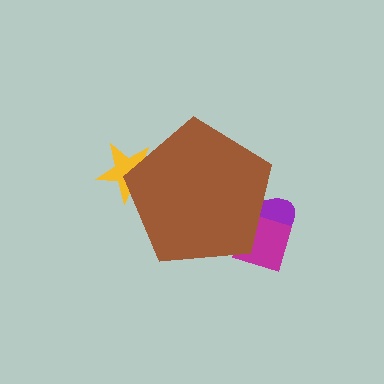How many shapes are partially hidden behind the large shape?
3 shapes are partially hidden.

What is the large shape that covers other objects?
A brown pentagon.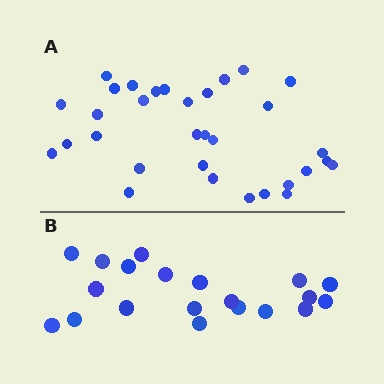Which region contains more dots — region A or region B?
Region A (the top region) has more dots.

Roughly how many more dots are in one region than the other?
Region A has roughly 12 or so more dots than region B.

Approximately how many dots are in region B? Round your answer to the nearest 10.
About 20 dots.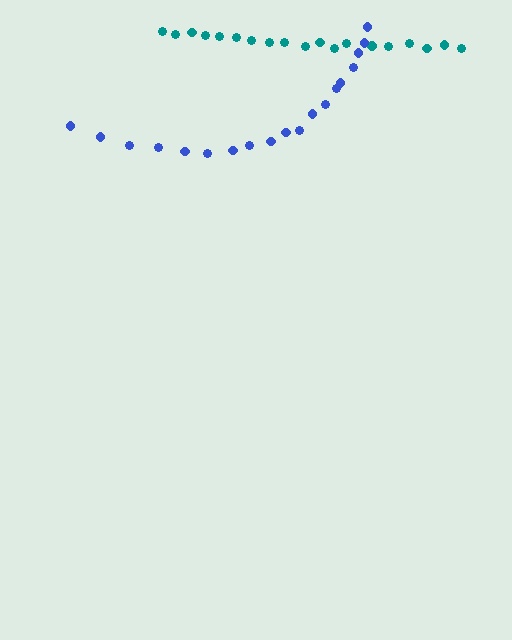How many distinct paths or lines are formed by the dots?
There are 2 distinct paths.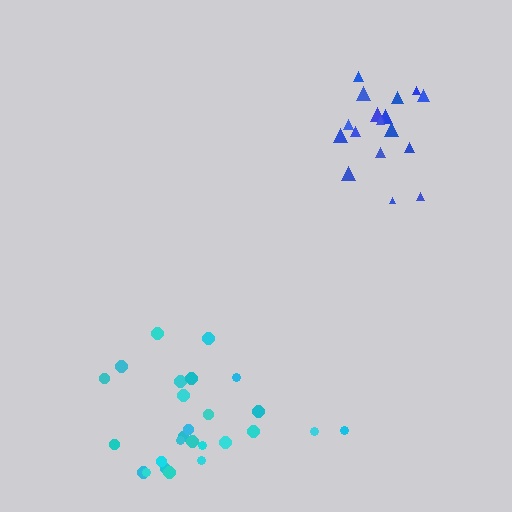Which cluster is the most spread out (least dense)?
Cyan.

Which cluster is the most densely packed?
Blue.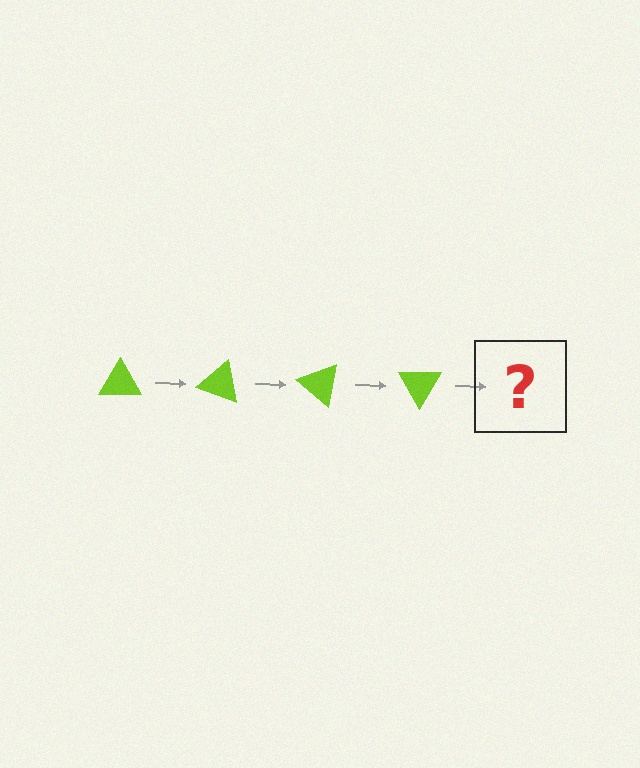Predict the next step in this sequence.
The next step is a lime triangle rotated 80 degrees.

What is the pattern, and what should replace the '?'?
The pattern is that the triangle rotates 20 degrees each step. The '?' should be a lime triangle rotated 80 degrees.